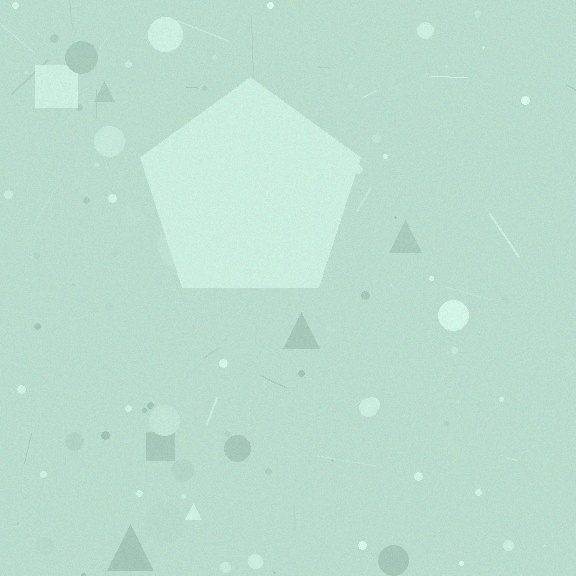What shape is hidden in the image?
A pentagon is hidden in the image.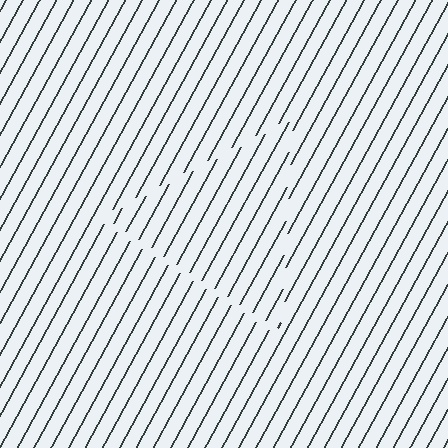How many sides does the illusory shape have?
3 sides — the line-ends trace a triangle.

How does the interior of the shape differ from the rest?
The interior of the shape contains the same grating, shifted by half a period — the contour is defined by the phase discontinuity where line-ends from the inner and outer gratings abut.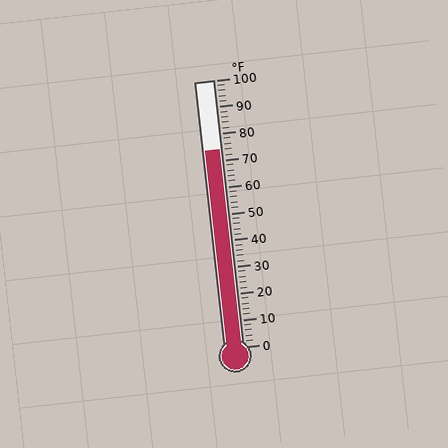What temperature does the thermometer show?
The thermometer shows approximately 74°F.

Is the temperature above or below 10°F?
The temperature is above 10°F.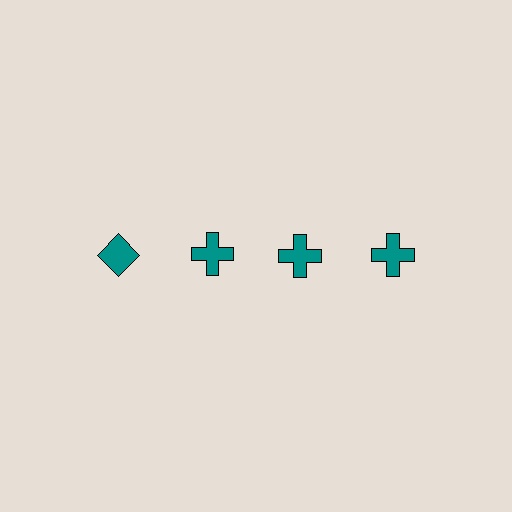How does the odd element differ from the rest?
It has a different shape: diamond instead of cross.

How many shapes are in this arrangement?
There are 4 shapes arranged in a grid pattern.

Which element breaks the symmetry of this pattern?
The teal diamond in the top row, leftmost column breaks the symmetry. All other shapes are teal crosses.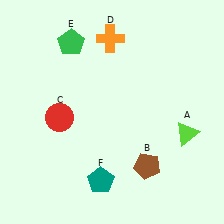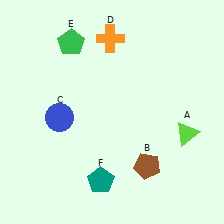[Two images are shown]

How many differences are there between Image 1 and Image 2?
There is 1 difference between the two images.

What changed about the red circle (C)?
In Image 1, C is red. In Image 2, it changed to blue.